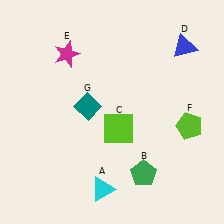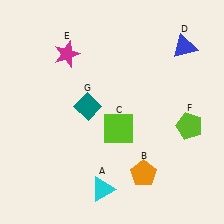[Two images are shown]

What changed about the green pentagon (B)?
In Image 1, B is green. In Image 2, it changed to orange.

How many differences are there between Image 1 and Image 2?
There is 1 difference between the two images.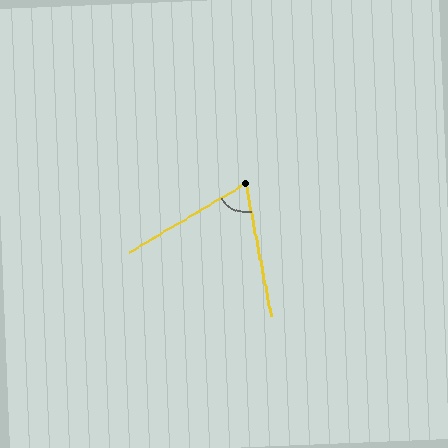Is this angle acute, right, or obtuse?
It is acute.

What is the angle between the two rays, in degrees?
Approximately 70 degrees.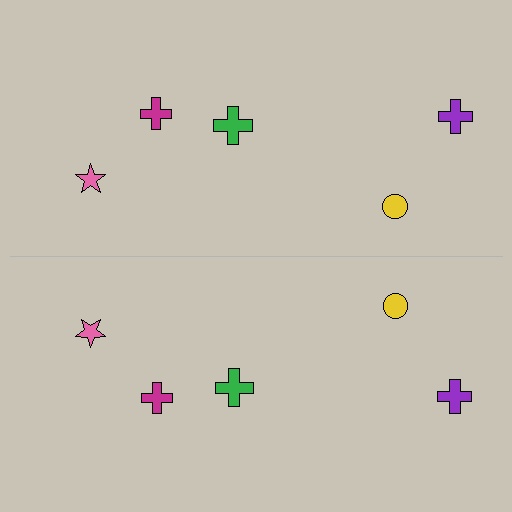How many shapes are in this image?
There are 10 shapes in this image.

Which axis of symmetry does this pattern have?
The pattern has a horizontal axis of symmetry running through the center of the image.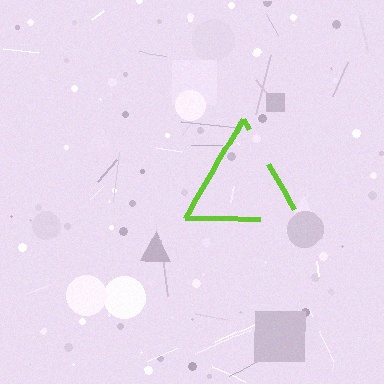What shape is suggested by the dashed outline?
The dashed outline suggests a triangle.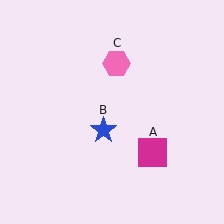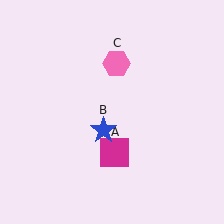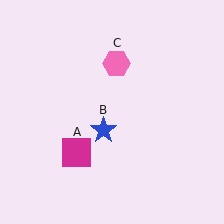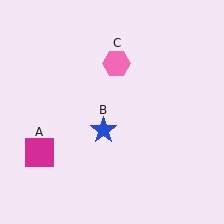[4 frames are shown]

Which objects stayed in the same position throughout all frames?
Blue star (object B) and pink hexagon (object C) remained stationary.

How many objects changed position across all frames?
1 object changed position: magenta square (object A).